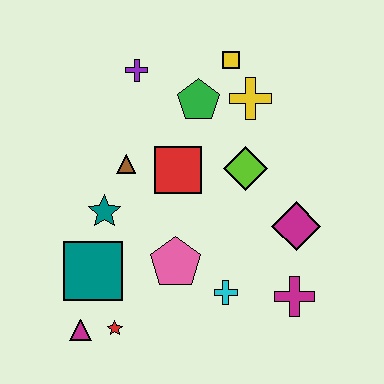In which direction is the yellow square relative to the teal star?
The yellow square is above the teal star.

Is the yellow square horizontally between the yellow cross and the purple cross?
Yes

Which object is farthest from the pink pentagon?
The yellow square is farthest from the pink pentagon.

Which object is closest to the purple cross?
The green pentagon is closest to the purple cross.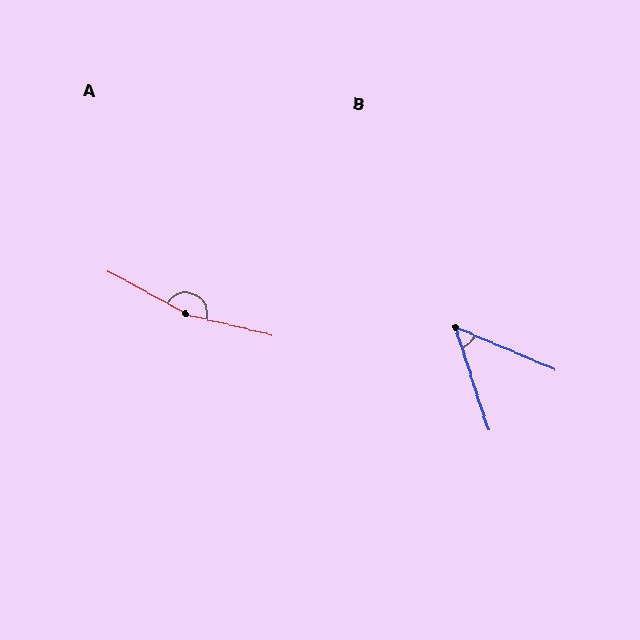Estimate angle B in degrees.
Approximately 49 degrees.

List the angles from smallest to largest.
B (49°), A (165°).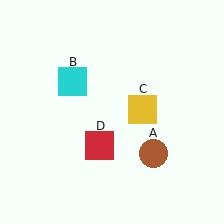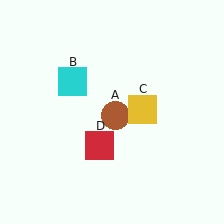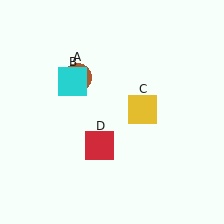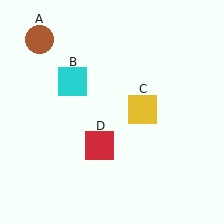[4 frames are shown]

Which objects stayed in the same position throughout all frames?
Cyan square (object B) and yellow square (object C) and red square (object D) remained stationary.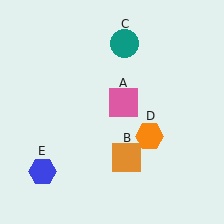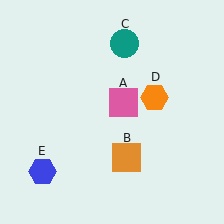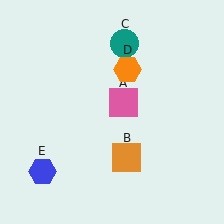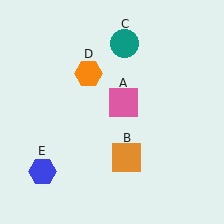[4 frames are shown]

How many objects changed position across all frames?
1 object changed position: orange hexagon (object D).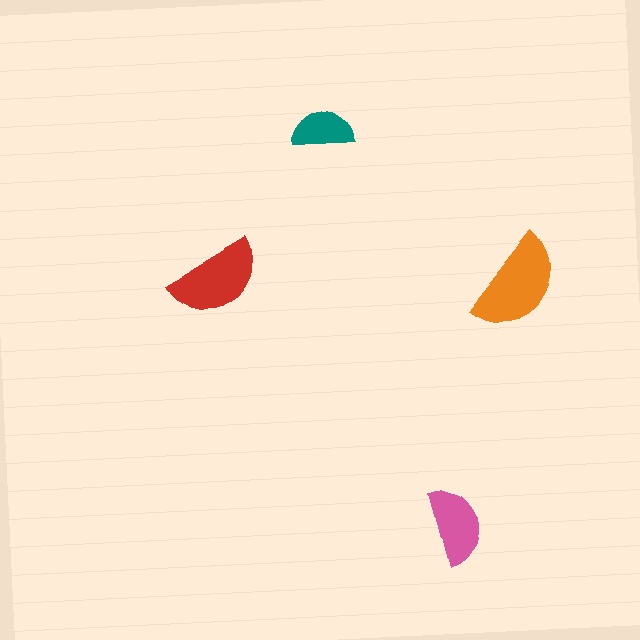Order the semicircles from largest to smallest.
the orange one, the red one, the pink one, the teal one.